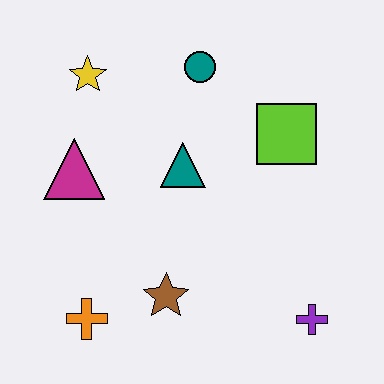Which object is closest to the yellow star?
The magenta triangle is closest to the yellow star.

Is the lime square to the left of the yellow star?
No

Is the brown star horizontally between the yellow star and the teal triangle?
Yes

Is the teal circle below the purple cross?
No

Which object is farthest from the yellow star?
The purple cross is farthest from the yellow star.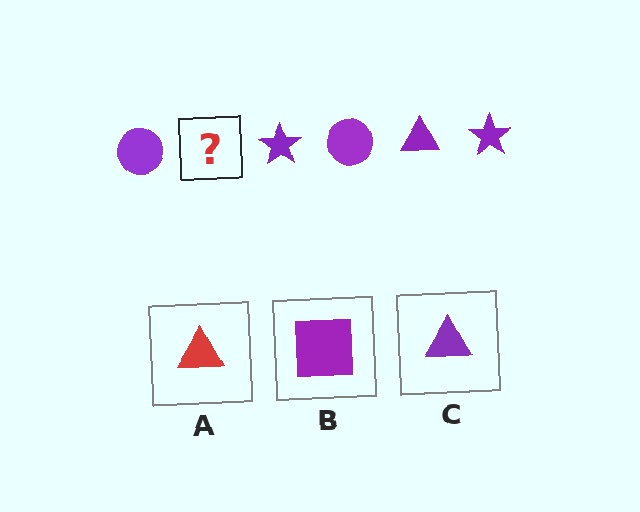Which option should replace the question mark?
Option C.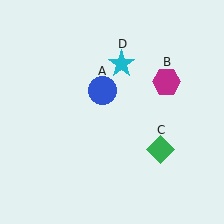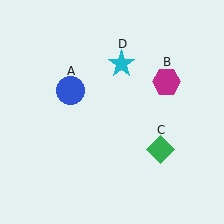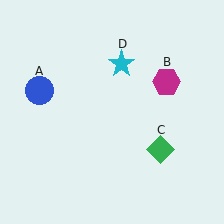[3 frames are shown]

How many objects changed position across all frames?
1 object changed position: blue circle (object A).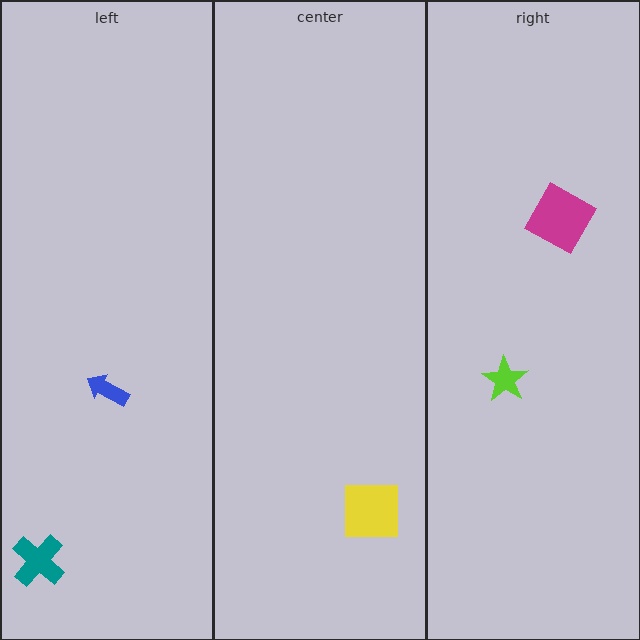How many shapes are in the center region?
1.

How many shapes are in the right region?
2.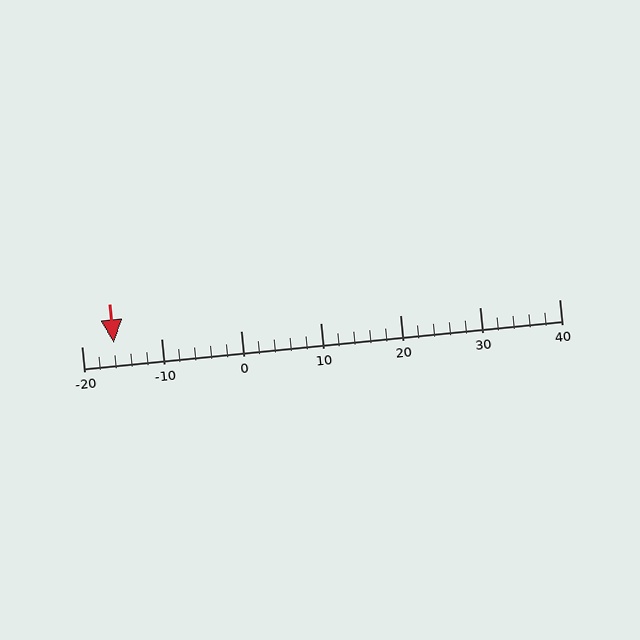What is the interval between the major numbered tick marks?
The major tick marks are spaced 10 units apart.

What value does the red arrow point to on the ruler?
The red arrow points to approximately -16.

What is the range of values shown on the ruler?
The ruler shows values from -20 to 40.